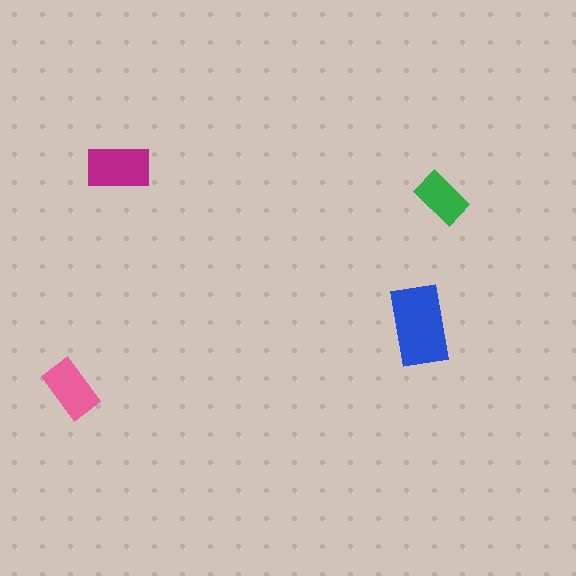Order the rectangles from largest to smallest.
the blue one, the magenta one, the pink one, the green one.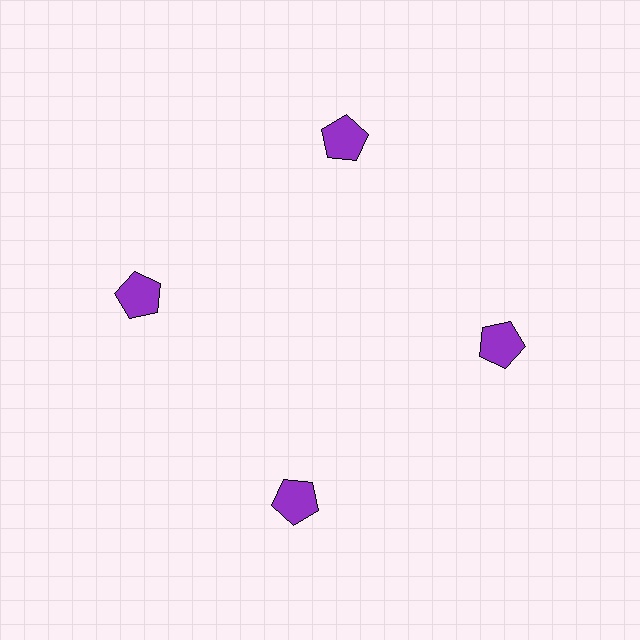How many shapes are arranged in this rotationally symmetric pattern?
There are 4 shapes, arranged in 4 groups of 1.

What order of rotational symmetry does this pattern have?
This pattern has 4-fold rotational symmetry.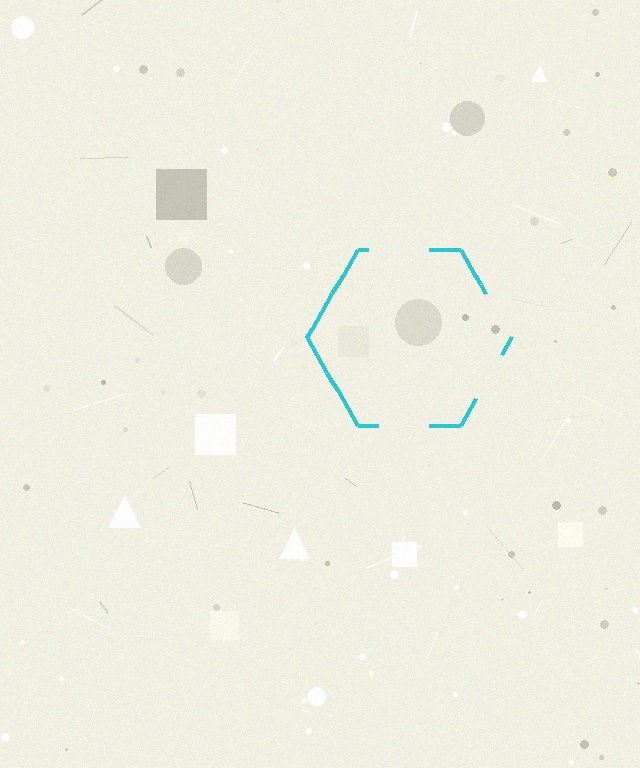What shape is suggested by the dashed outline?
The dashed outline suggests a hexagon.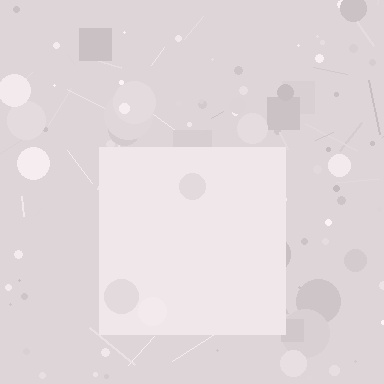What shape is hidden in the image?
A square is hidden in the image.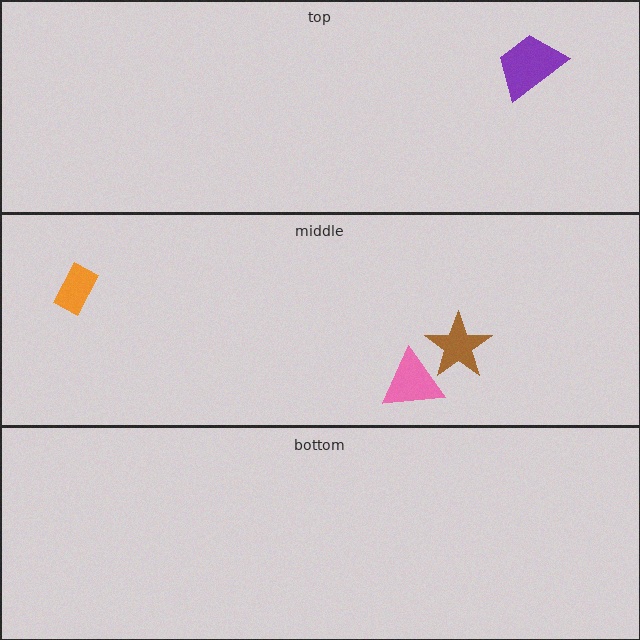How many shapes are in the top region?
1.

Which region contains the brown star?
The middle region.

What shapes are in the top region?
The purple trapezoid.